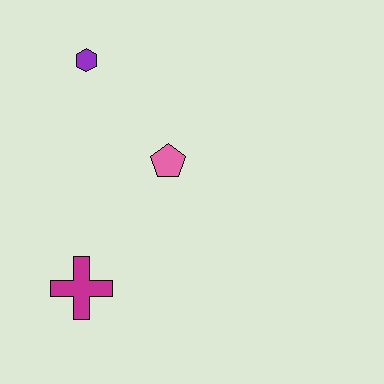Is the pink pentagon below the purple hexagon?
Yes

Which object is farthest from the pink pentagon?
The magenta cross is farthest from the pink pentagon.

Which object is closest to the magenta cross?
The pink pentagon is closest to the magenta cross.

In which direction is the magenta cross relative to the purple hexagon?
The magenta cross is below the purple hexagon.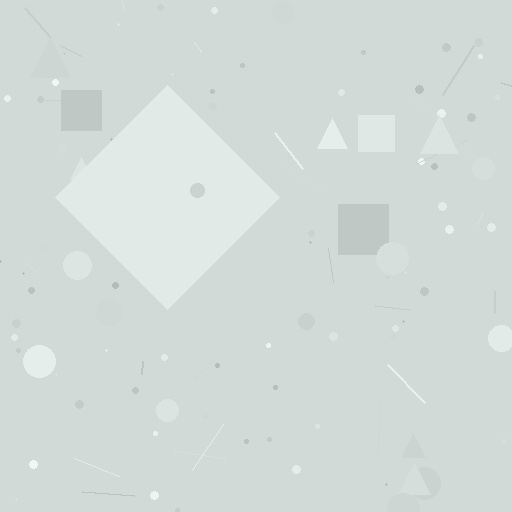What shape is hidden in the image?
A diamond is hidden in the image.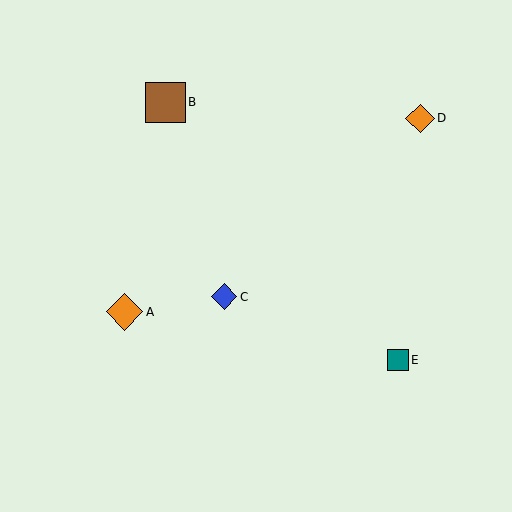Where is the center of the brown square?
The center of the brown square is at (165, 102).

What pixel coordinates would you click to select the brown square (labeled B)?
Click at (165, 102) to select the brown square B.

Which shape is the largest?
The brown square (labeled B) is the largest.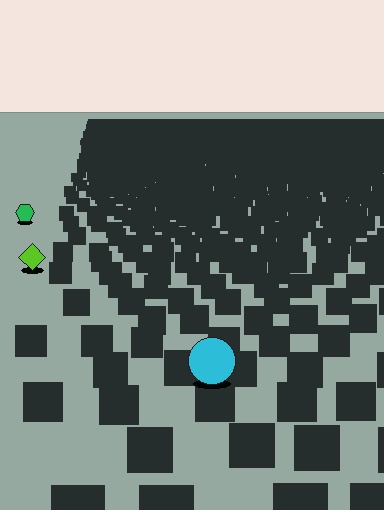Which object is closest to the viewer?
The cyan circle is closest. The texture marks near it are larger and more spread out.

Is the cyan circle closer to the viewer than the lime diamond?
Yes. The cyan circle is closer — you can tell from the texture gradient: the ground texture is coarser near it.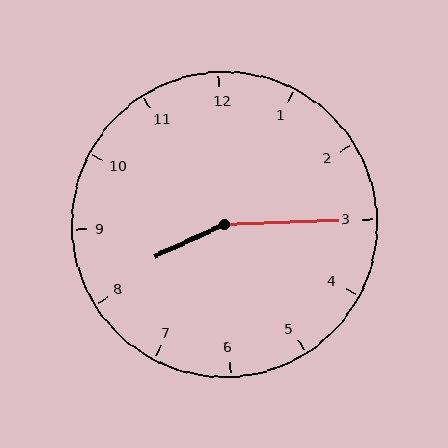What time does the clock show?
8:15.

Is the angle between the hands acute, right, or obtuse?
It is obtuse.